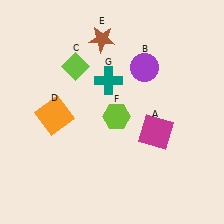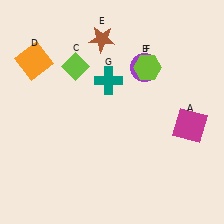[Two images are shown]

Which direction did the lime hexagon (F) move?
The lime hexagon (F) moved up.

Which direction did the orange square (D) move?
The orange square (D) moved up.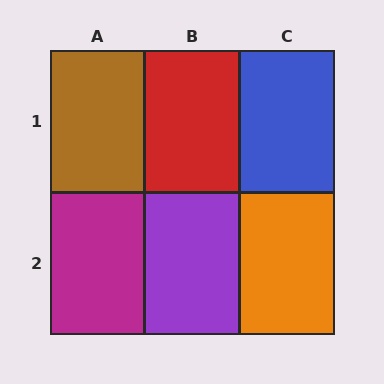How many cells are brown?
1 cell is brown.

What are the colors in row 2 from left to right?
Magenta, purple, orange.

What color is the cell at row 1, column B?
Red.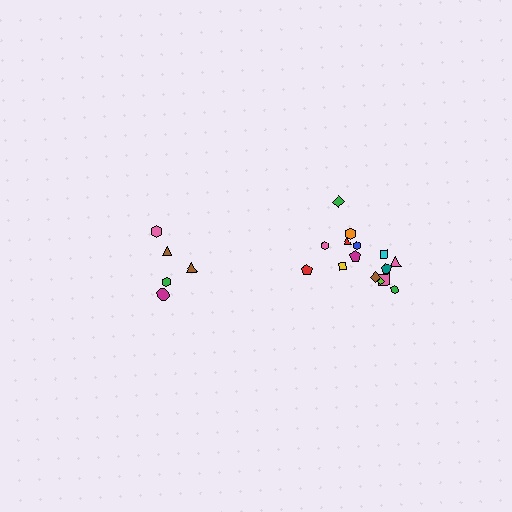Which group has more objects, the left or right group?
The right group.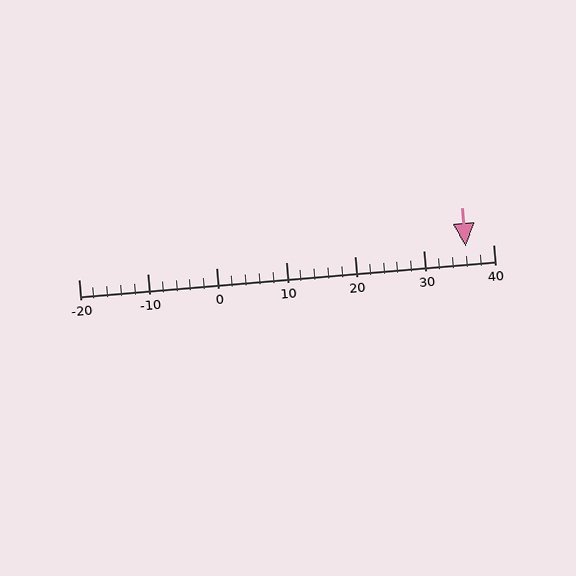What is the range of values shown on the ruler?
The ruler shows values from -20 to 40.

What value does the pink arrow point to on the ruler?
The pink arrow points to approximately 36.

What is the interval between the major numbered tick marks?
The major tick marks are spaced 10 units apart.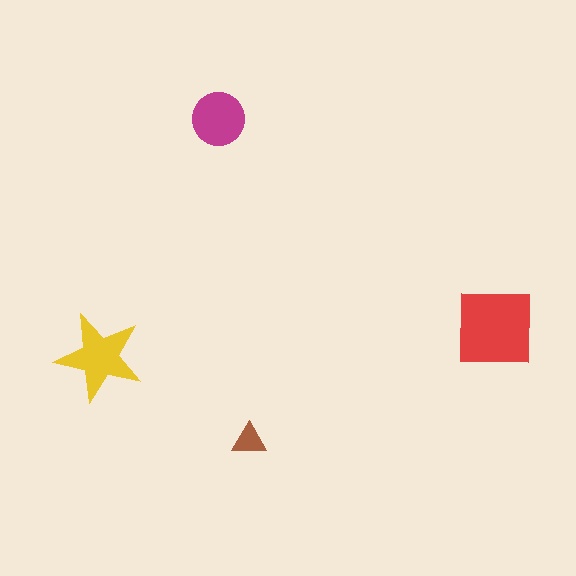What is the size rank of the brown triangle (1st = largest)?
4th.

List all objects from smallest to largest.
The brown triangle, the magenta circle, the yellow star, the red square.